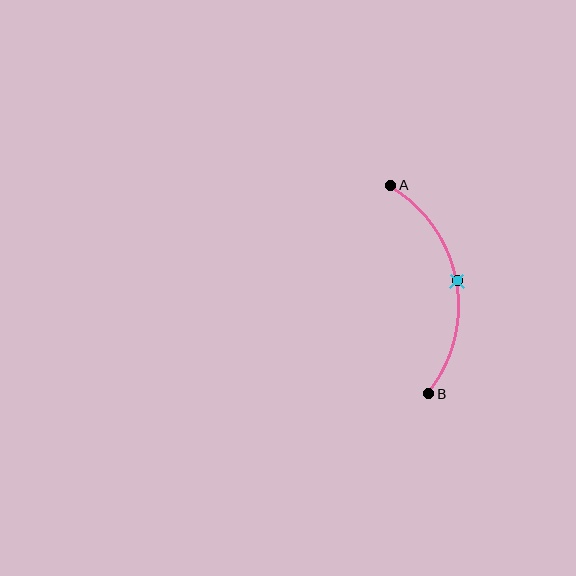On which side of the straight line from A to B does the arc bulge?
The arc bulges to the right of the straight line connecting A and B.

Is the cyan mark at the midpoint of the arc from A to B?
Yes. The cyan mark lies on the arc at equal arc-length from both A and B — it is the arc midpoint.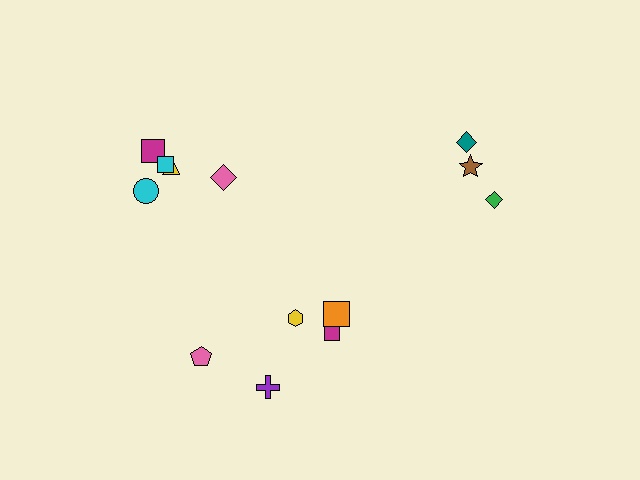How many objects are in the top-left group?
There are 5 objects.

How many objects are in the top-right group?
There are 3 objects.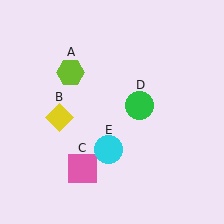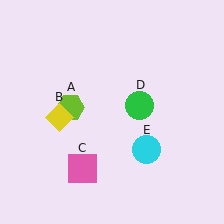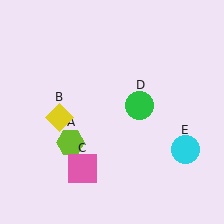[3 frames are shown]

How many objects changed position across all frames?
2 objects changed position: lime hexagon (object A), cyan circle (object E).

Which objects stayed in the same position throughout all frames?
Yellow diamond (object B) and pink square (object C) and green circle (object D) remained stationary.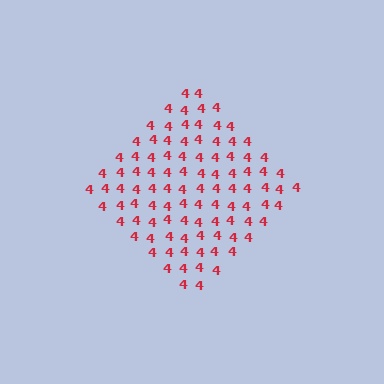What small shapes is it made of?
It is made of small digit 4's.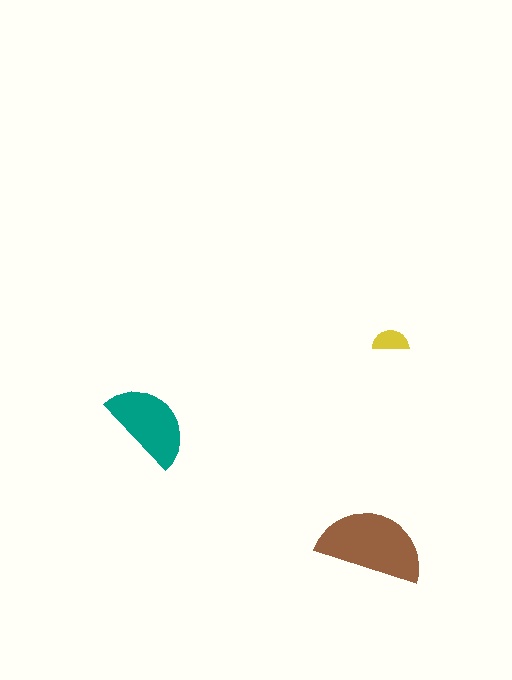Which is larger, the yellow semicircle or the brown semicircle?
The brown one.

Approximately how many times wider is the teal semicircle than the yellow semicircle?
About 2.5 times wider.